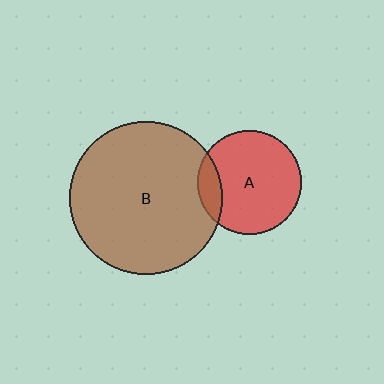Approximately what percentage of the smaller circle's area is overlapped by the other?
Approximately 15%.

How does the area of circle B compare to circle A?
Approximately 2.2 times.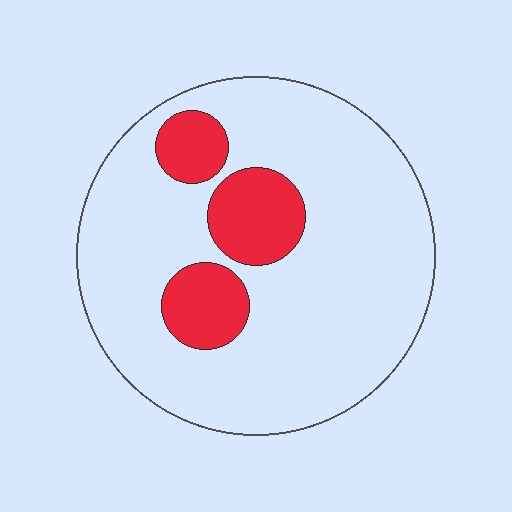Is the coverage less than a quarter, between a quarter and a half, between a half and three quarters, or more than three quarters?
Less than a quarter.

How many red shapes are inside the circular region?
3.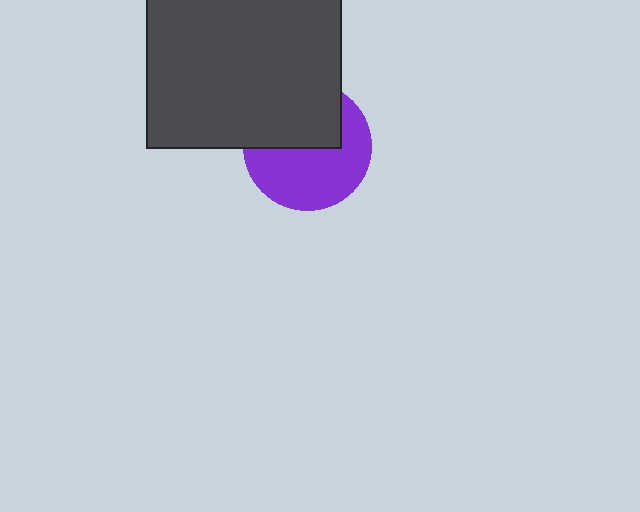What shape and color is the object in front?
The object in front is a dark gray square.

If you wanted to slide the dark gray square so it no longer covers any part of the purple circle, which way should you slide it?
Slide it up — that is the most direct way to separate the two shapes.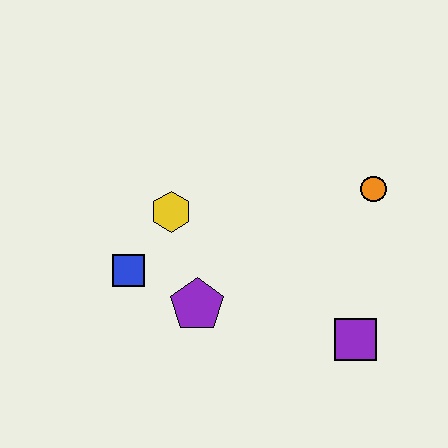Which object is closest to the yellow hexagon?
The blue square is closest to the yellow hexagon.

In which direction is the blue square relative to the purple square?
The blue square is to the left of the purple square.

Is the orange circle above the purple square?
Yes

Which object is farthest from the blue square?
The orange circle is farthest from the blue square.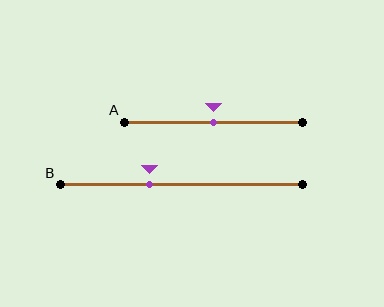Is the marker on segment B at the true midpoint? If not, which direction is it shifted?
No, the marker on segment B is shifted to the left by about 13% of the segment length.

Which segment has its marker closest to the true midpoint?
Segment A has its marker closest to the true midpoint.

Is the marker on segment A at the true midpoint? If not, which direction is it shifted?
Yes, the marker on segment A is at the true midpoint.